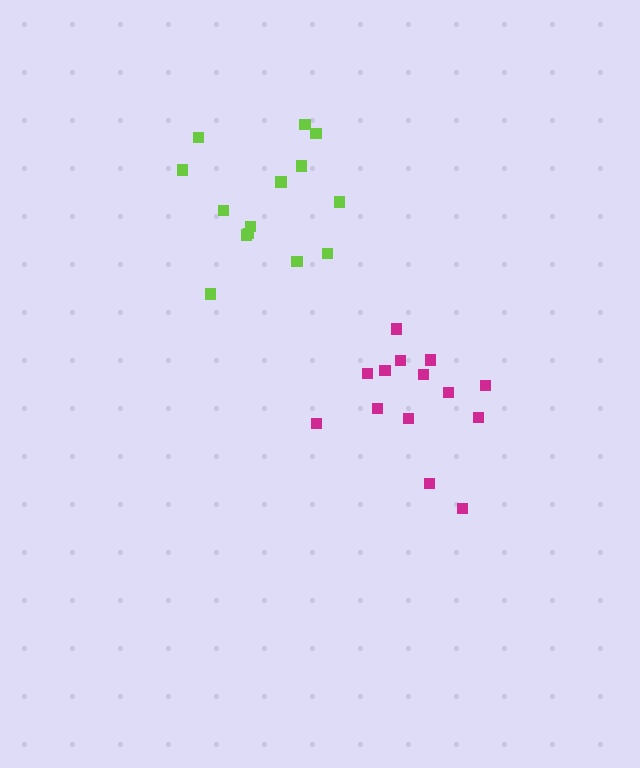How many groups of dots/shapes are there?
There are 2 groups.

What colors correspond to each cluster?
The clusters are colored: magenta, lime.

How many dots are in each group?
Group 1: 14 dots, Group 2: 14 dots (28 total).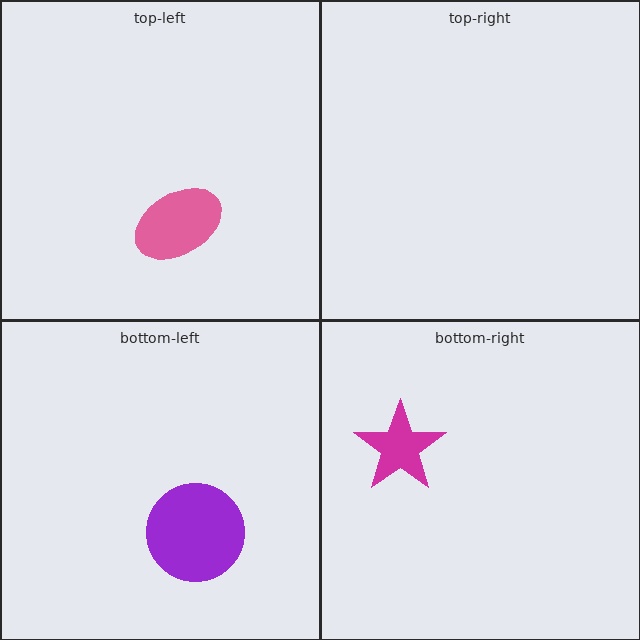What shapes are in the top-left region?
The pink ellipse.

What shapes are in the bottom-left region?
The purple circle.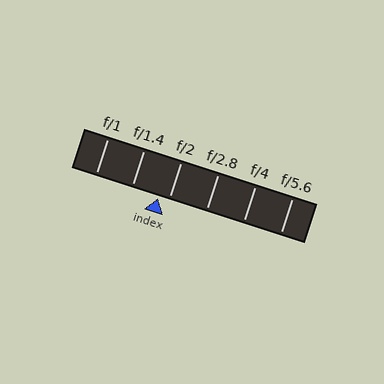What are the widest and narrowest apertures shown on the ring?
The widest aperture shown is f/1 and the narrowest is f/5.6.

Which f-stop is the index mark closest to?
The index mark is closest to f/2.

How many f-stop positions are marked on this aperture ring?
There are 6 f-stop positions marked.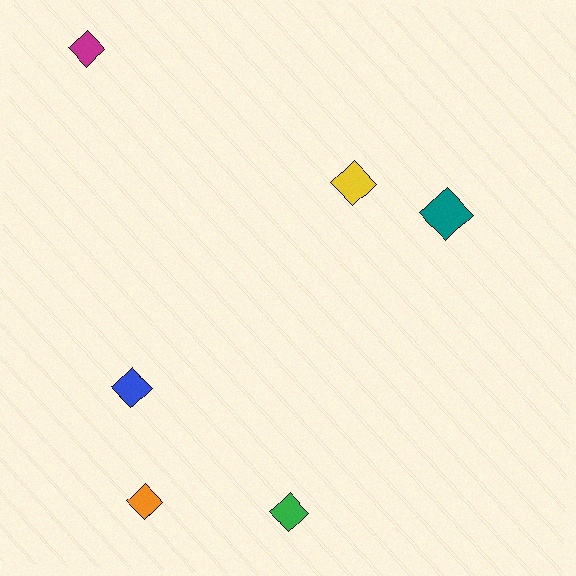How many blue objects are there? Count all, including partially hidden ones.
There is 1 blue object.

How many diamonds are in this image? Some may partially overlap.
There are 6 diamonds.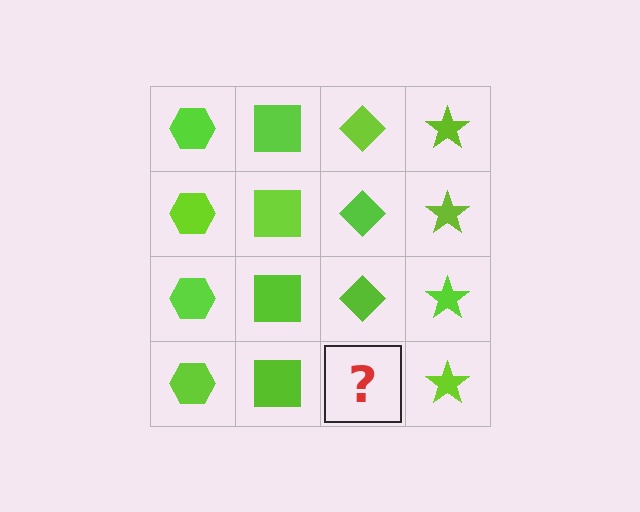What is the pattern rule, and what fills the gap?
The rule is that each column has a consistent shape. The gap should be filled with a lime diamond.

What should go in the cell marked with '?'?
The missing cell should contain a lime diamond.